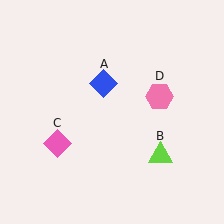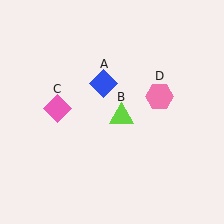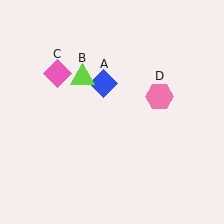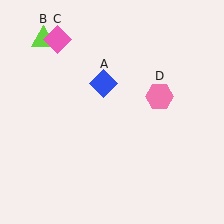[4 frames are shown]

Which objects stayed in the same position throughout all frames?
Blue diamond (object A) and pink hexagon (object D) remained stationary.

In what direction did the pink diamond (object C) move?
The pink diamond (object C) moved up.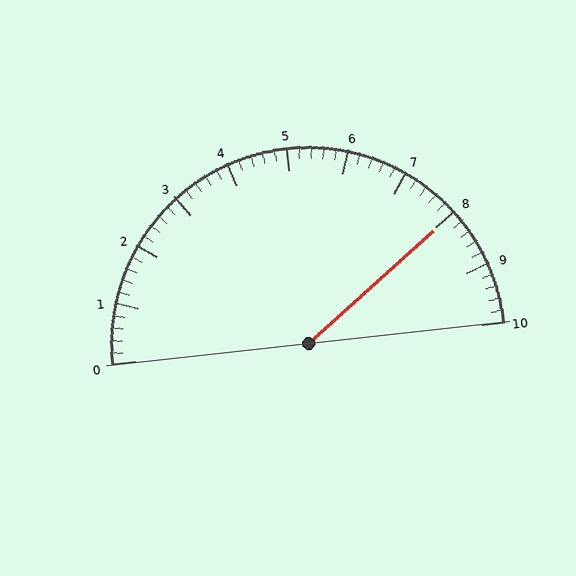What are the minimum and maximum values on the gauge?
The gauge ranges from 0 to 10.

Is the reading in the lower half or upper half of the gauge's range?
The reading is in the upper half of the range (0 to 10).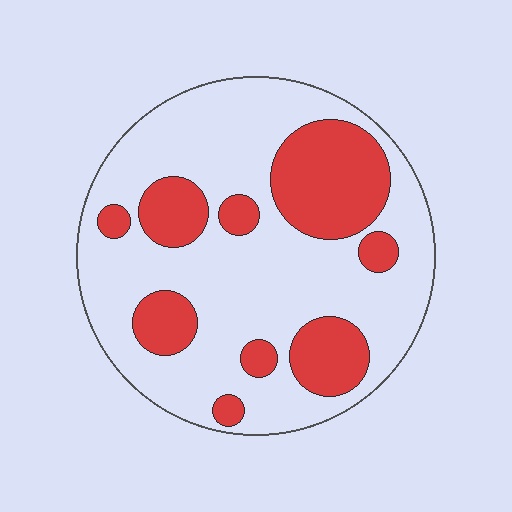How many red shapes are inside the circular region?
9.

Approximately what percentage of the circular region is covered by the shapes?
Approximately 30%.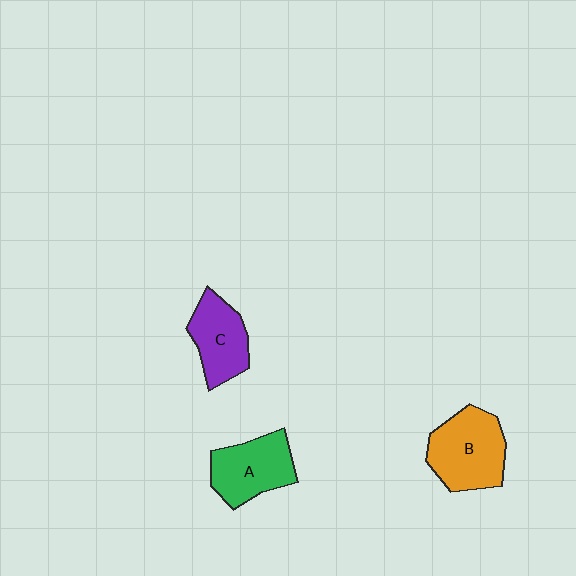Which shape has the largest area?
Shape B (orange).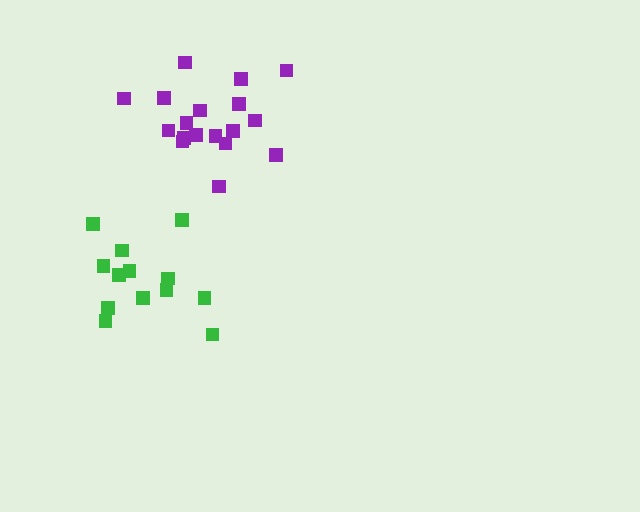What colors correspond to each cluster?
The clusters are colored: purple, green.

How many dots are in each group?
Group 1: 18 dots, Group 2: 13 dots (31 total).